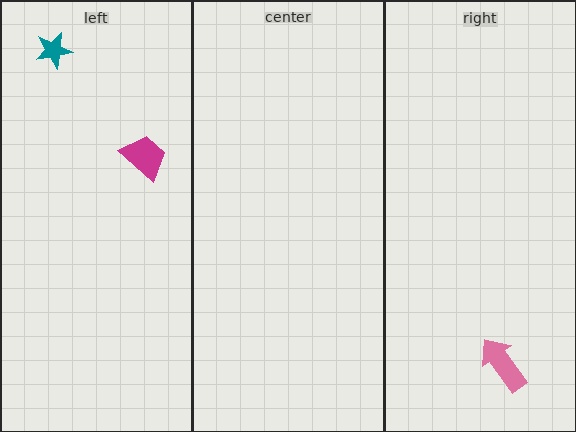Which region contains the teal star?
The left region.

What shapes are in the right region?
The pink arrow.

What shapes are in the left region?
The teal star, the magenta trapezoid.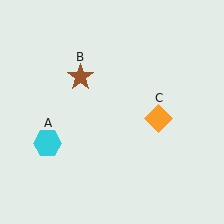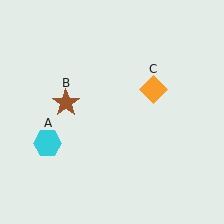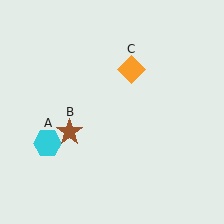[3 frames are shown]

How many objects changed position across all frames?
2 objects changed position: brown star (object B), orange diamond (object C).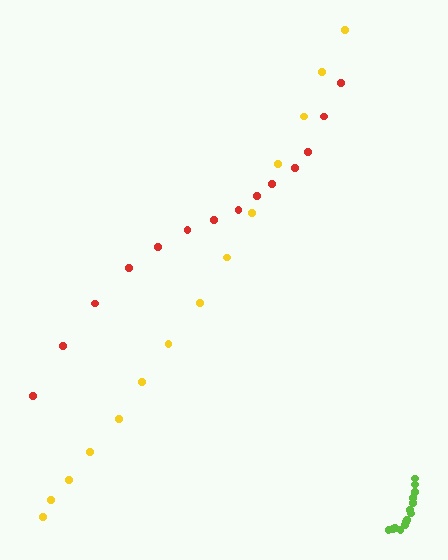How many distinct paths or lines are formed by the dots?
There are 3 distinct paths.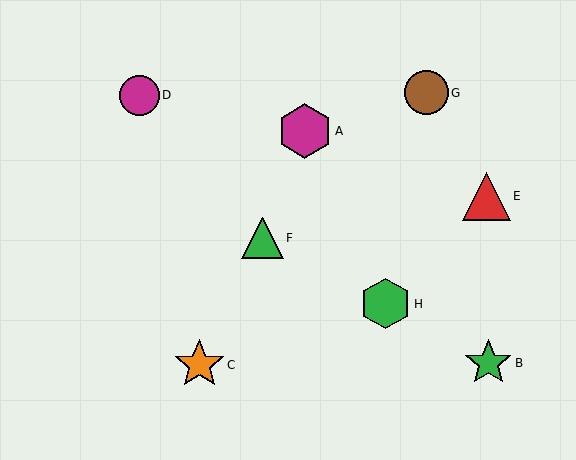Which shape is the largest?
The magenta hexagon (labeled A) is the largest.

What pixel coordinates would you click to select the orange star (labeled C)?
Click at (199, 365) to select the orange star C.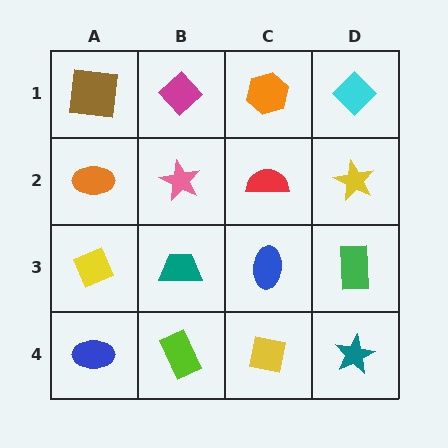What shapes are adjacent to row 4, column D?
A green rectangle (row 3, column D), a yellow square (row 4, column C).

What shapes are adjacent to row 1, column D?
A yellow star (row 2, column D), an orange hexagon (row 1, column C).